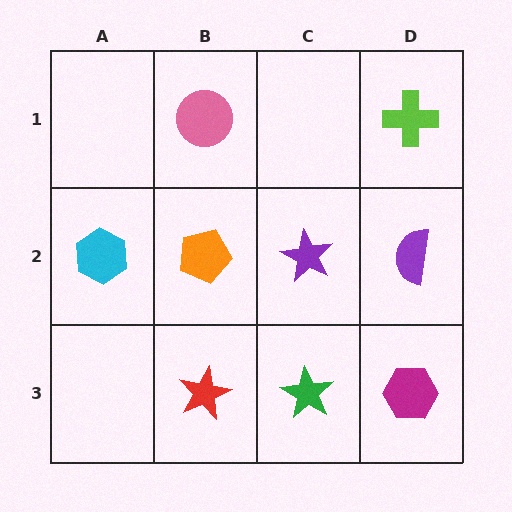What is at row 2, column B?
An orange pentagon.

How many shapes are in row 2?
4 shapes.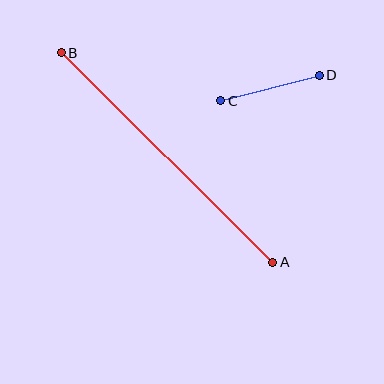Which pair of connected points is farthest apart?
Points A and B are farthest apart.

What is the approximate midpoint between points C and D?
The midpoint is at approximately (270, 88) pixels.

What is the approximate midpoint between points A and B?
The midpoint is at approximately (167, 158) pixels.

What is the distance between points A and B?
The distance is approximately 298 pixels.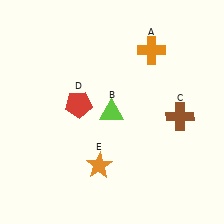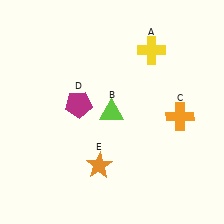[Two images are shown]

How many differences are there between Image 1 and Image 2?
There are 3 differences between the two images.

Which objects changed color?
A changed from orange to yellow. C changed from brown to orange. D changed from red to magenta.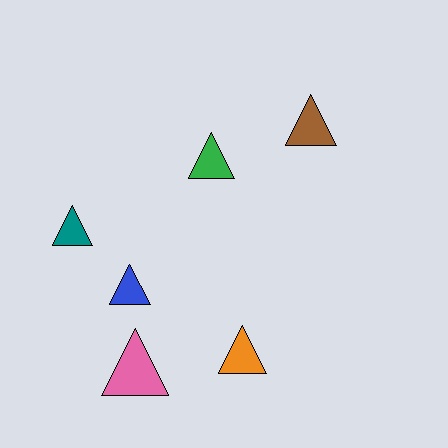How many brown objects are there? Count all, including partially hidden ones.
There is 1 brown object.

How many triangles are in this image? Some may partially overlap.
There are 6 triangles.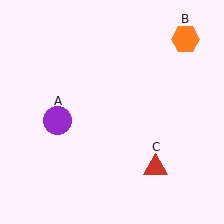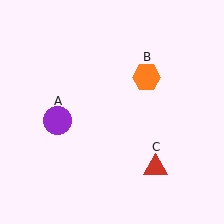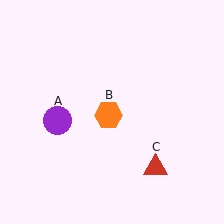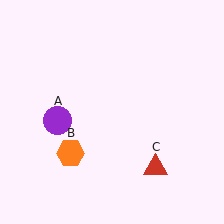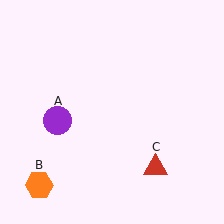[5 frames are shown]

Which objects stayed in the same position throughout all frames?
Purple circle (object A) and red triangle (object C) remained stationary.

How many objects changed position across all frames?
1 object changed position: orange hexagon (object B).